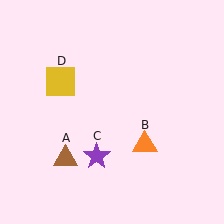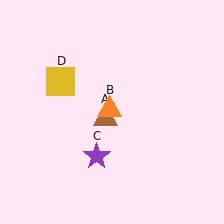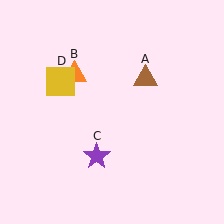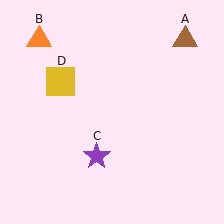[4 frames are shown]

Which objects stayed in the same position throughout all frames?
Purple star (object C) and yellow square (object D) remained stationary.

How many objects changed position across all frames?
2 objects changed position: brown triangle (object A), orange triangle (object B).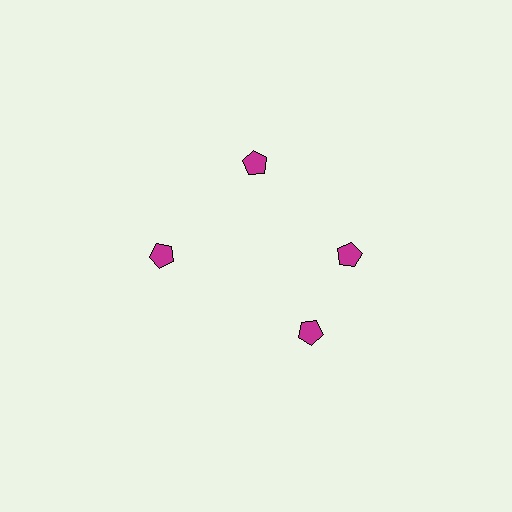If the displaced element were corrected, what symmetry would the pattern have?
It would have 4-fold rotational symmetry — the pattern would map onto itself every 90 degrees.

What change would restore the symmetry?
The symmetry would be restored by rotating it back into even spacing with its neighbors so that all 4 pentagons sit at equal angles and equal distance from the center.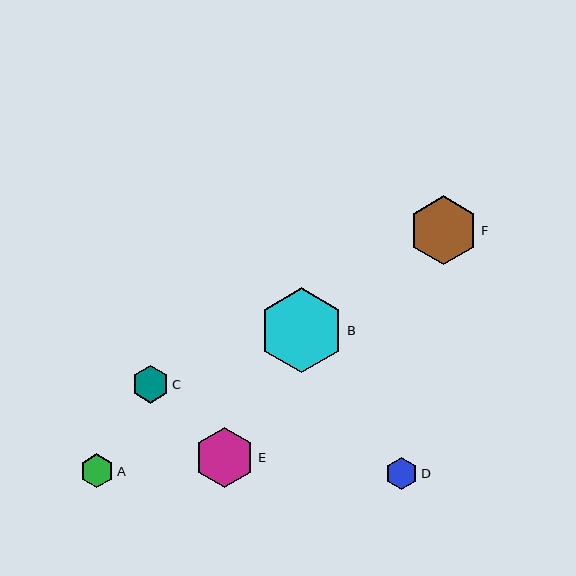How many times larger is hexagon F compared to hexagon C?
Hexagon F is approximately 1.8 times the size of hexagon C.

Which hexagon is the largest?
Hexagon B is the largest with a size of approximately 85 pixels.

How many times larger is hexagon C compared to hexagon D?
Hexagon C is approximately 1.2 times the size of hexagon D.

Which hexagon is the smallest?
Hexagon D is the smallest with a size of approximately 32 pixels.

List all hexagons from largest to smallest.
From largest to smallest: B, F, E, C, A, D.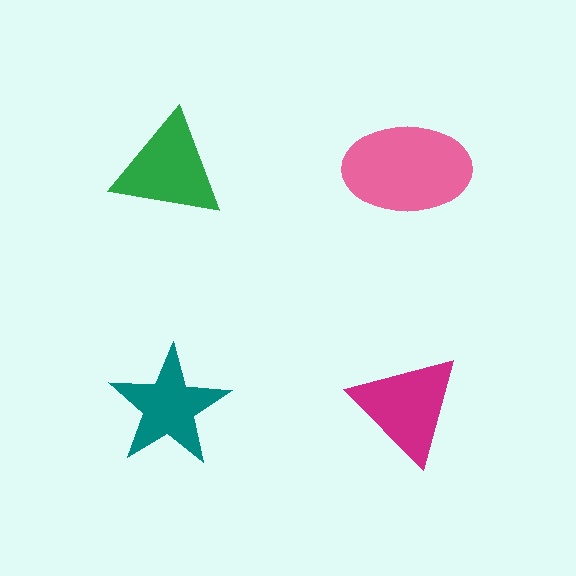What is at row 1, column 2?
A pink ellipse.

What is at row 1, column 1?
A green triangle.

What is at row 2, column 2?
A magenta triangle.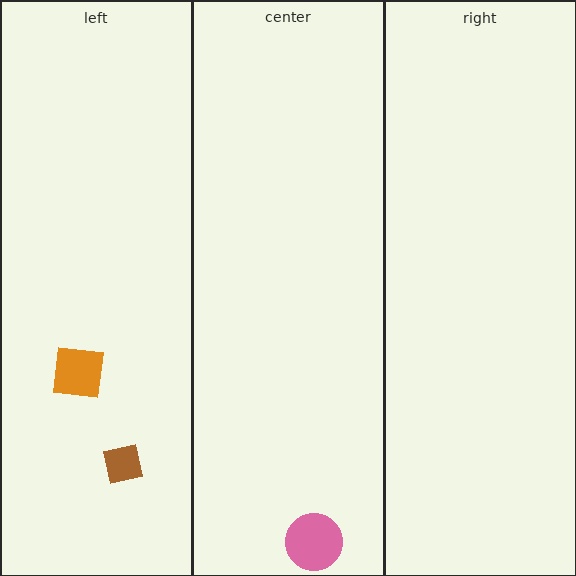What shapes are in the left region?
The orange square, the brown square.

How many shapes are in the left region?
2.